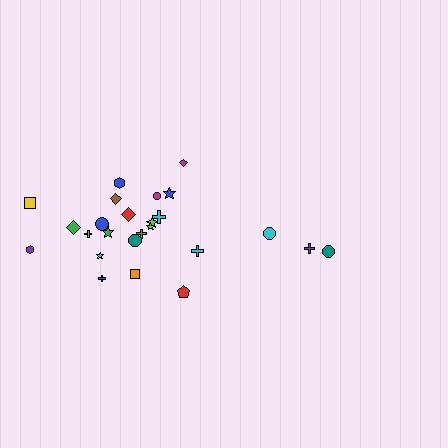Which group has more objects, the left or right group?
The left group.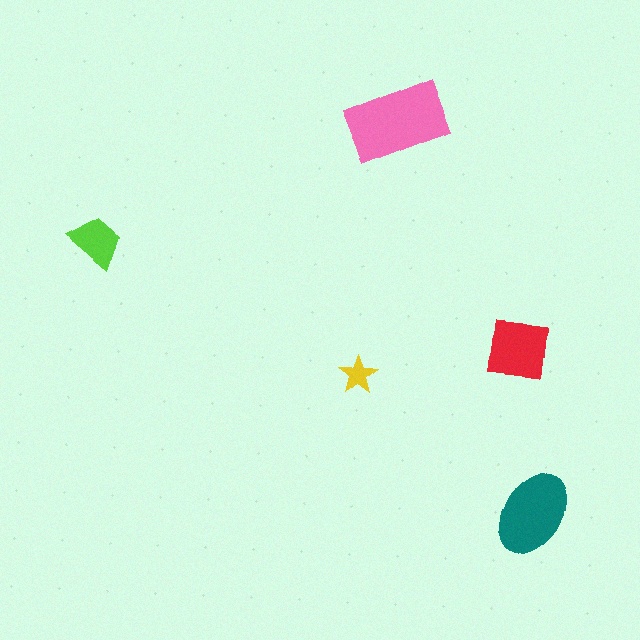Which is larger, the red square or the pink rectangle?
The pink rectangle.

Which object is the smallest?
The yellow star.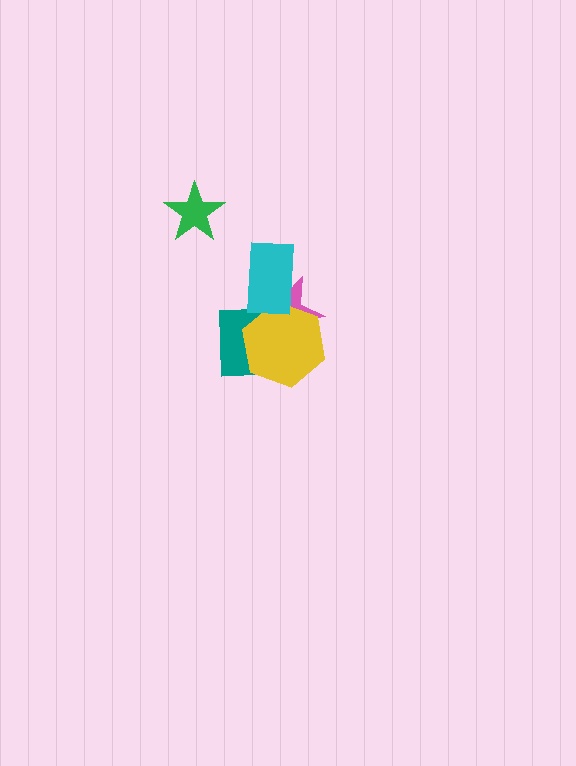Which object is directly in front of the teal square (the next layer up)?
The pink star is directly in front of the teal square.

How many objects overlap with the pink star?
3 objects overlap with the pink star.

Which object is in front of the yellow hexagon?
The cyan rectangle is in front of the yellow hexagon.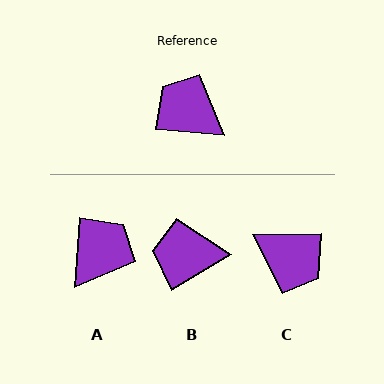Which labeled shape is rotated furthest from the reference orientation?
C, about 175 degrees away.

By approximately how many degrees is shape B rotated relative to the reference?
Approximately 35 degrees counter-clockwise.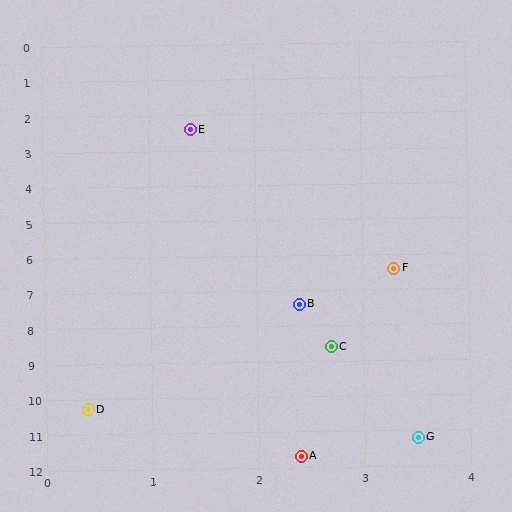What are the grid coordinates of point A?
Point A is at approximately (2.4, 11.7).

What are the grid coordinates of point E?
Point E is at approximately (1.4, 2.4).